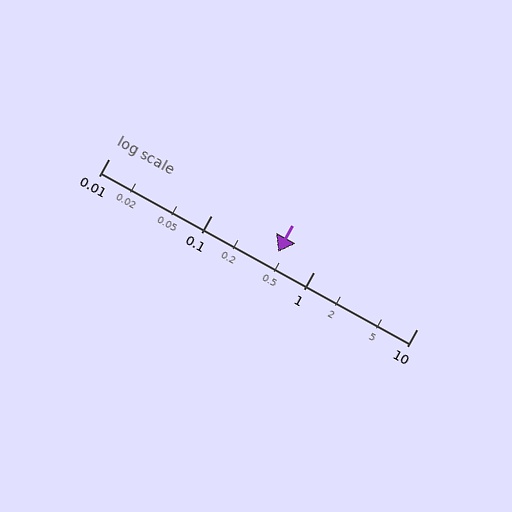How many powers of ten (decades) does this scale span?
The scale spans 3 decades, from 0.01 to 10.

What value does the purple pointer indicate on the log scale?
The pointer indicates approximately 0.45.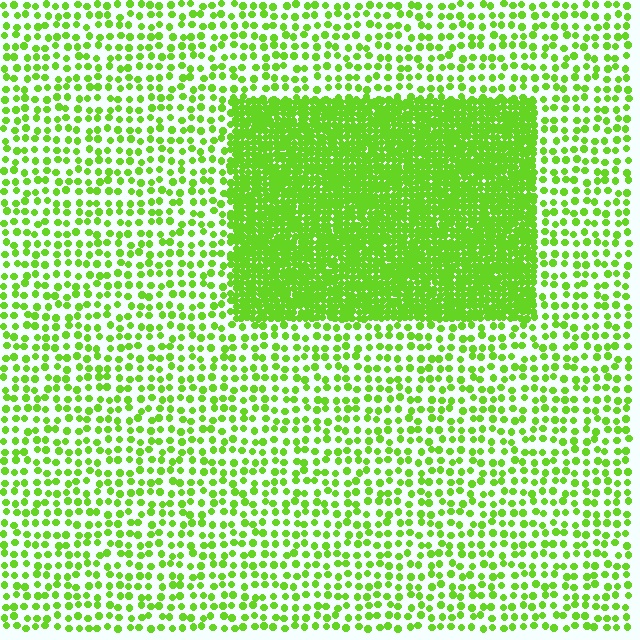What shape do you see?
I see a rectangle.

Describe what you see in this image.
The image contains small lime elements arranged at two different densities. A rectangle-shaped region is visible where the elements are more densely packed than the surrounding area.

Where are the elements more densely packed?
The elements are more densely packed inside the rectangle boundary.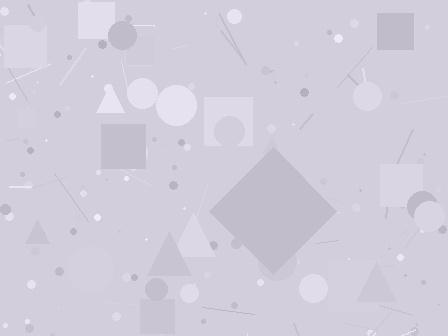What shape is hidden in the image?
A diamond is hidden in the image.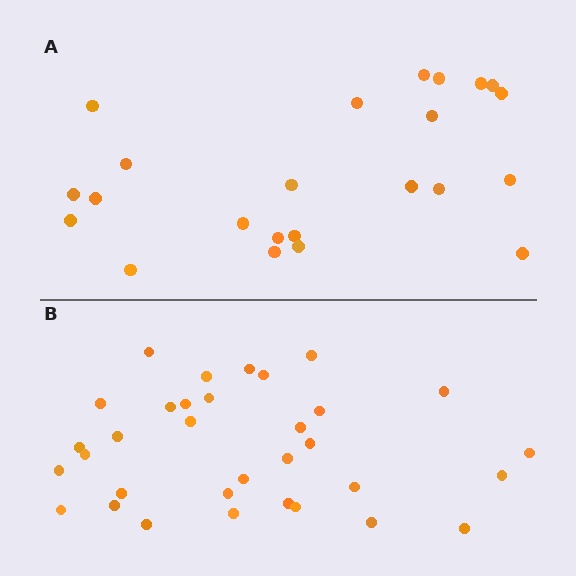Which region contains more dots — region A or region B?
Region B (the bottom region) has more dots.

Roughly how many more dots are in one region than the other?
Region B has roughly 10 or so more dots than region A.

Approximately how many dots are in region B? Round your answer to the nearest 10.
About 30 dots. (The exact count is 33, which rounds to 30.)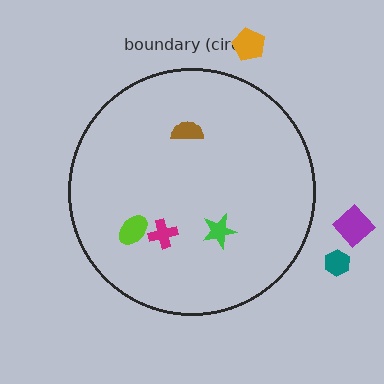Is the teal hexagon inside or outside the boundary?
Outside.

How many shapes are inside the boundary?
4 inside, 3 outside.